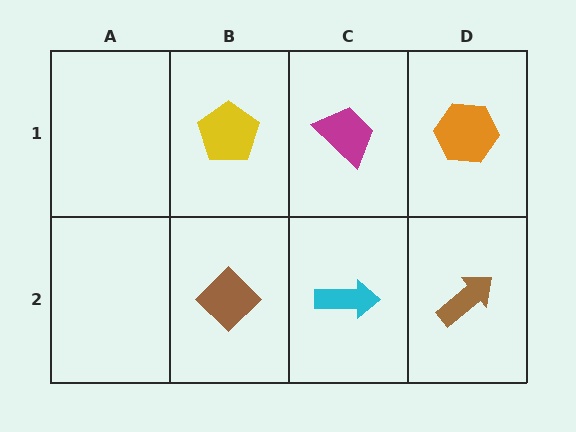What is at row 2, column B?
A brown diamond.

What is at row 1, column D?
An orange hexagon.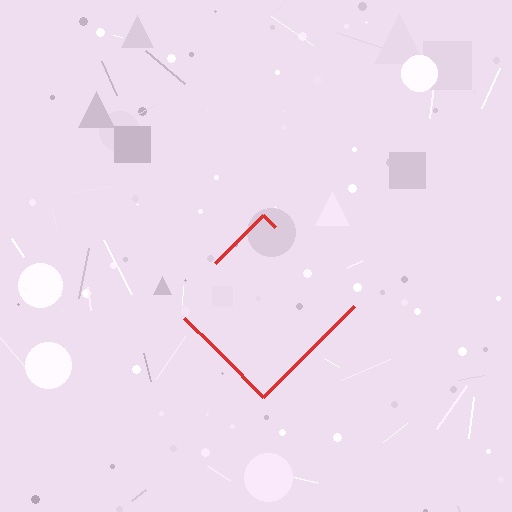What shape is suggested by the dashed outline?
The dashed outline suggests a diamond.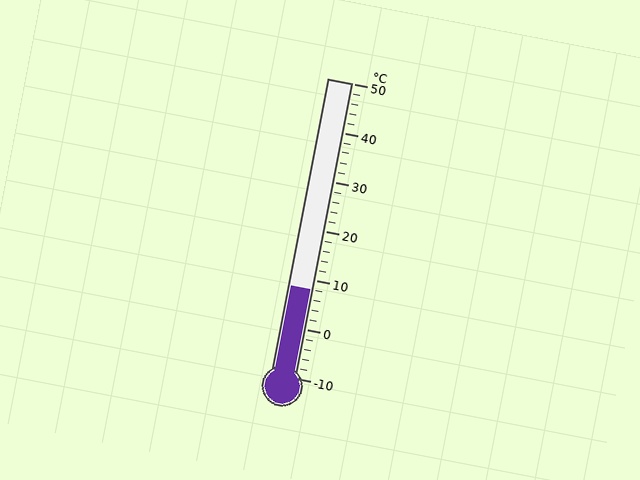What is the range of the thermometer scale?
The thermometer scale ranges from -10°C to 50°C.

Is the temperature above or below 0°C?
The temperature is above 0°C.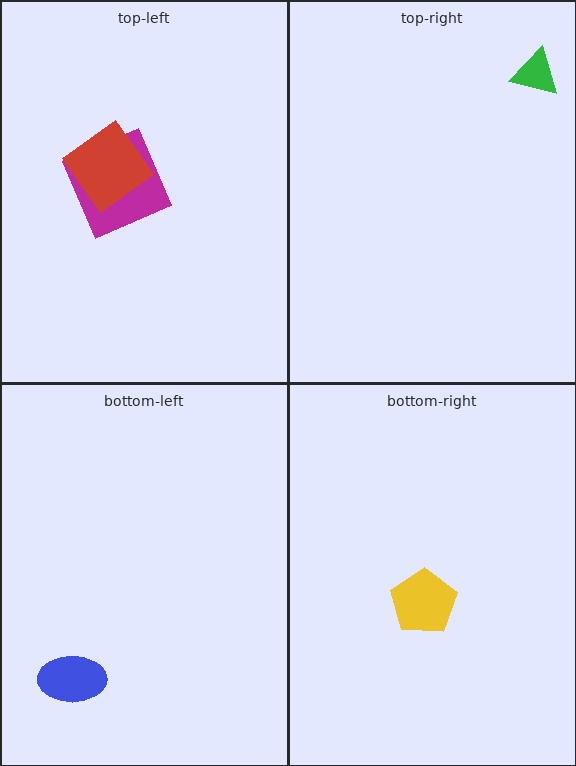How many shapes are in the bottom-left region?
1.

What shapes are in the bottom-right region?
The yellow pentagon.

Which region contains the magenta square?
The top-left region.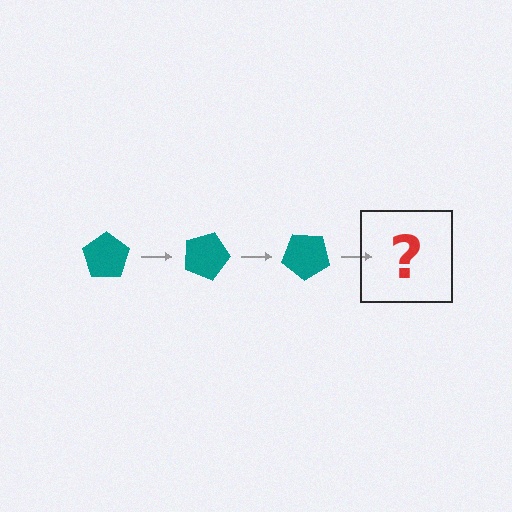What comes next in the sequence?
The next element should be a teal pentagon rotated 60 degrees.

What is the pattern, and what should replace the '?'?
The pattern is that the pentagon rotates 20 degrees each step. The '?' should be a teal pentagon rotated 60 degrees.